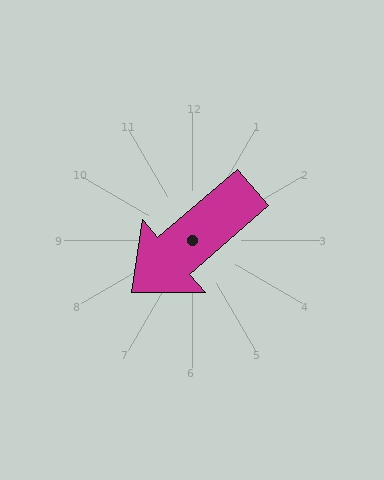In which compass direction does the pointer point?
Southwest.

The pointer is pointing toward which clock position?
Roughly 8 o'clock.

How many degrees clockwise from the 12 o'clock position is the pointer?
Approximately 229 degrees.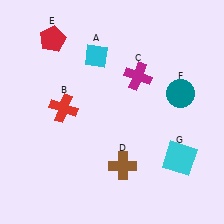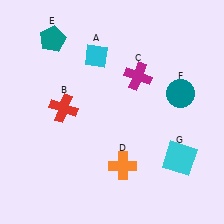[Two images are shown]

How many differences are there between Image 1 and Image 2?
There are 2 differences between the two images.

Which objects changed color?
D changed from brown to orange. E changed from red to teal.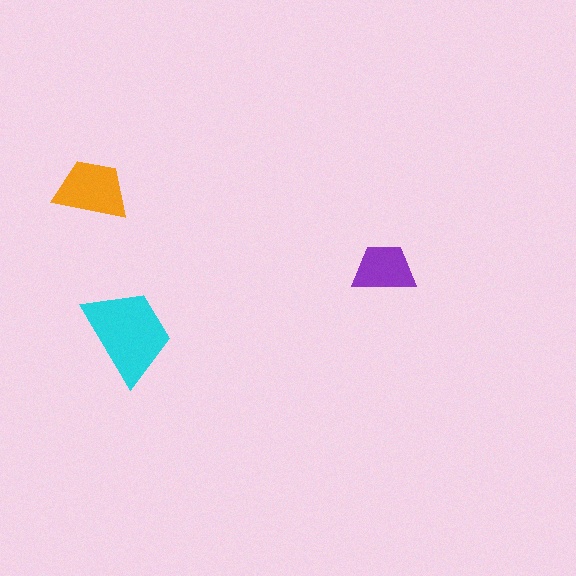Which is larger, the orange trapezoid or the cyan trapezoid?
The cyan one.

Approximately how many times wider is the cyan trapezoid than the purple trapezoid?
About 1.5 times wider.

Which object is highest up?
The orange trapezoid is topmost.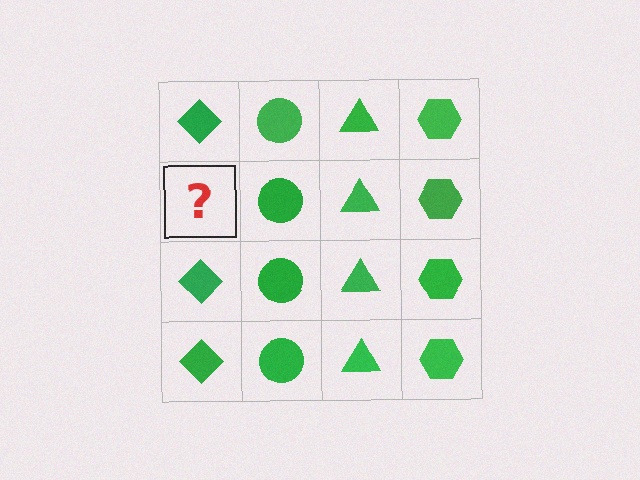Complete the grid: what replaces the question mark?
The question mark should be replaced with a green diamond.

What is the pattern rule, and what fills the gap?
The rule is that each column has a consistent shape. The gap should be filled with a green diamond.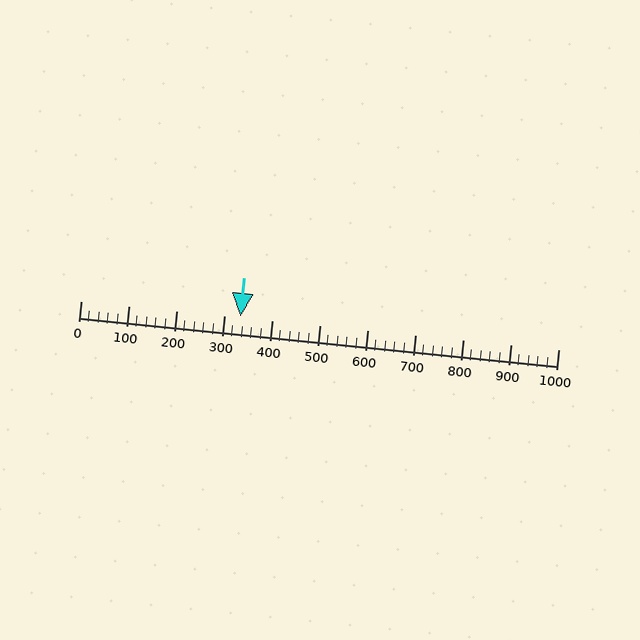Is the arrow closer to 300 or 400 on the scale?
The arrow is closer to 300.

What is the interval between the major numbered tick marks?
The major tick marks are spaced 100 units apart.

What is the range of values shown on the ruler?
The ruler shows values from 0 to 1000.